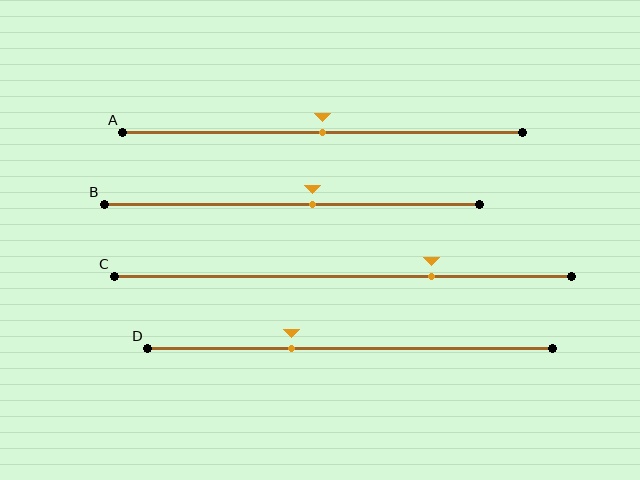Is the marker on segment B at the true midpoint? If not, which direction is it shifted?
No, the marker on segment B is shifted to the right by about 6% of the segment length.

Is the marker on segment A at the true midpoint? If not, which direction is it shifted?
Yes, the marker on segment A is at the true midpoint.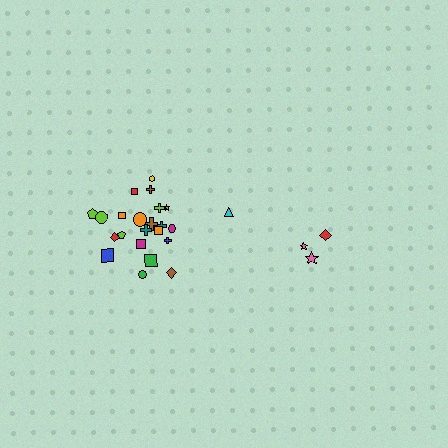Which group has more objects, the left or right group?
The left group.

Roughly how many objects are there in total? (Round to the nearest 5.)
Roughly 25 objects in total.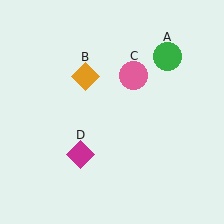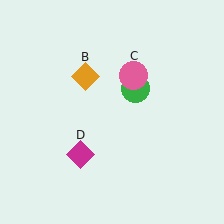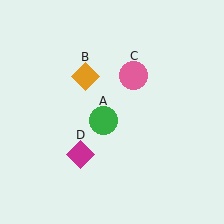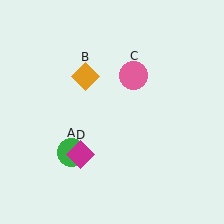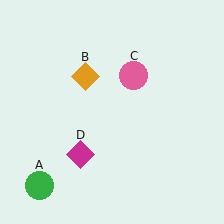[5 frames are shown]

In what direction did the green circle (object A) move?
The green circle (object A) moved down and to the left.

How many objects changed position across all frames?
1 object changed position: green circle (object A).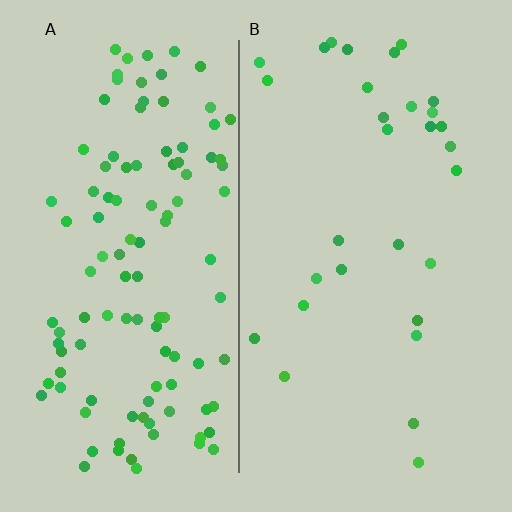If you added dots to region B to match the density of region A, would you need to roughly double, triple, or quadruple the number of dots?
Approximately quadruple.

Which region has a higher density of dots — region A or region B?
A (the left).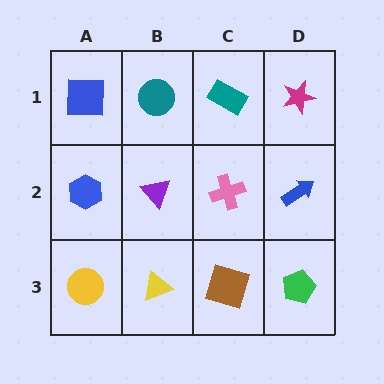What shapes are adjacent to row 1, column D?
A blue arrow (row 2, column D), a teal rectangle (row 1, column C).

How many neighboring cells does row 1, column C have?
3.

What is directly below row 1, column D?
A blue arrow.